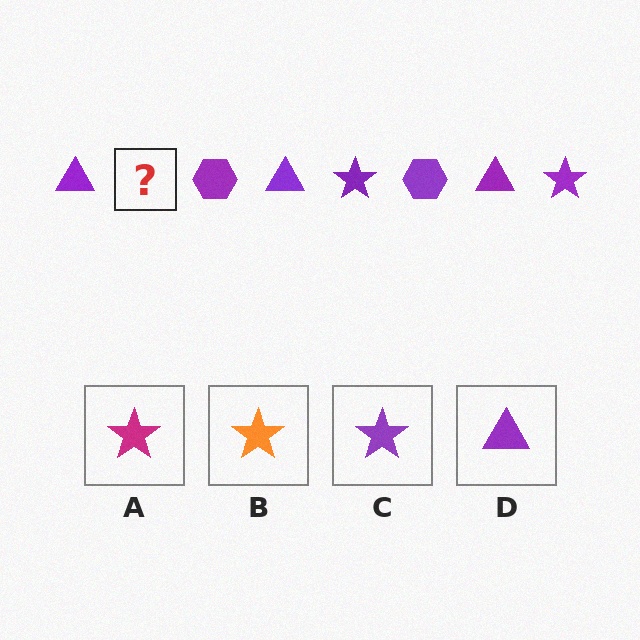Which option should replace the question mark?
Option C.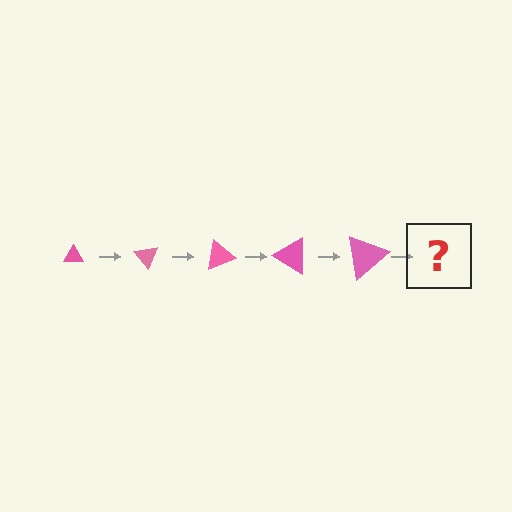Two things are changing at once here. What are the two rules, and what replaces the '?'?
The two rules are that the triangle grows larger each step and it rotates 50 degrees each step. The '?' should be a triangle, larger than the previous one and rotated 250 degrees from the start.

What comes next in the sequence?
The next element should be a triangle, larger than the previous one and rotated 250 degrees from the start.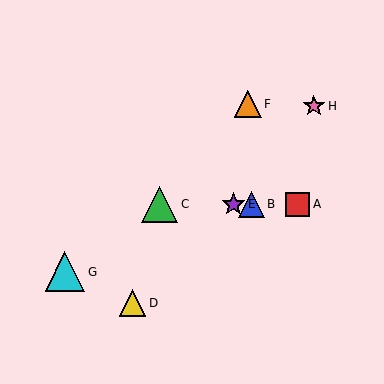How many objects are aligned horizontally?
4 objects (A, B, C, E) are aligned horizontally.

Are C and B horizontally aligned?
Yes, both are at y≈204.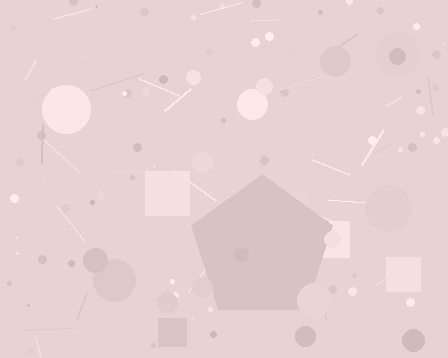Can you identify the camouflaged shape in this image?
The camouflaged shape is a pentagon.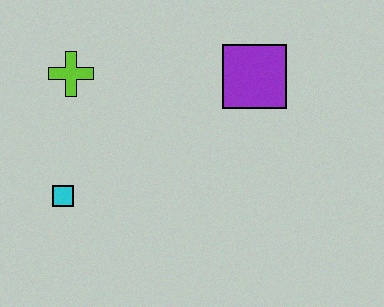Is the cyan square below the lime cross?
Yes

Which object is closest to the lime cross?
The cyan square is closest to the lime cross.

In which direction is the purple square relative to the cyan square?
The purple square is to the right of the cyan square.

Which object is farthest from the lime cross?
The purple square is farthest from the lime cross.